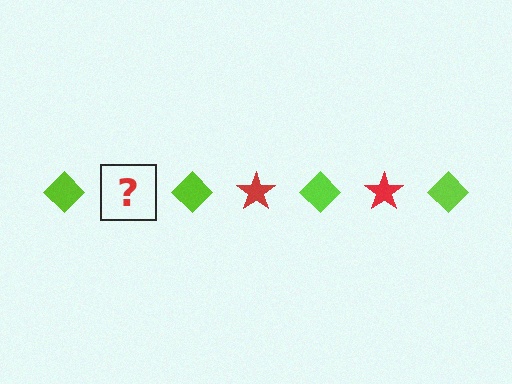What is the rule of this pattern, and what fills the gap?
The rule is that the pattern alternates between lime diamond and red star. The gap should be filled with a red star.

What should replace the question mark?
The question mark should be replaced with a red star.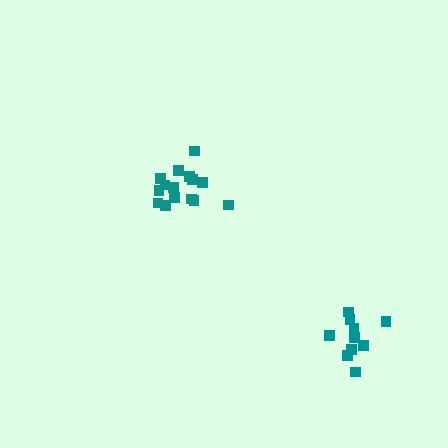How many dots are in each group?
Group 1: 15 dots, Group 2: 11 dots (26 total).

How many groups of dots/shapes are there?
There are 2 groups.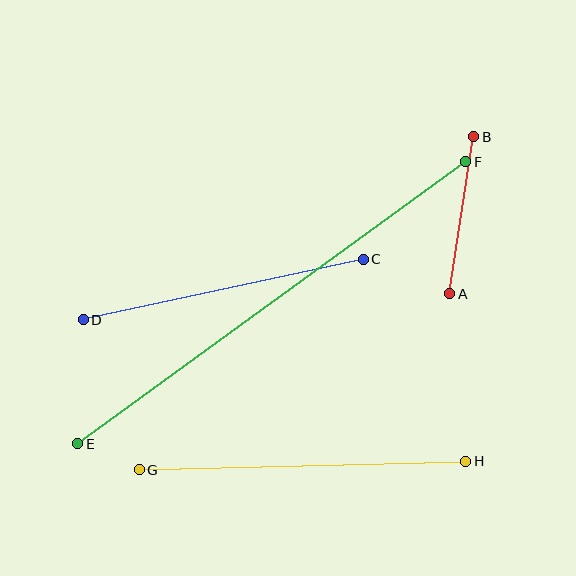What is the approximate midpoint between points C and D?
The midpoint is at approximately (223, 290) pixels.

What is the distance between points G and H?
The distance is approximately 326 pixels.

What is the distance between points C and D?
The distance is approximately 287 pixels.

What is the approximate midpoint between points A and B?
The midpoint is at approximately (462, 215) pixels.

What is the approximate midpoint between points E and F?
The midpoint is at approximately (272, 303) pixels.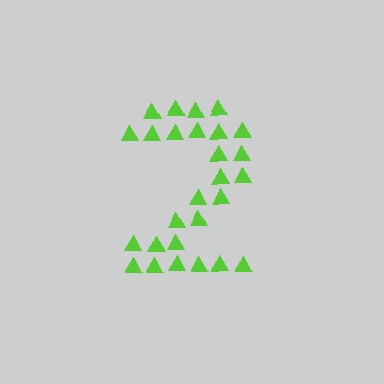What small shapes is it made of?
It is made of small triangles.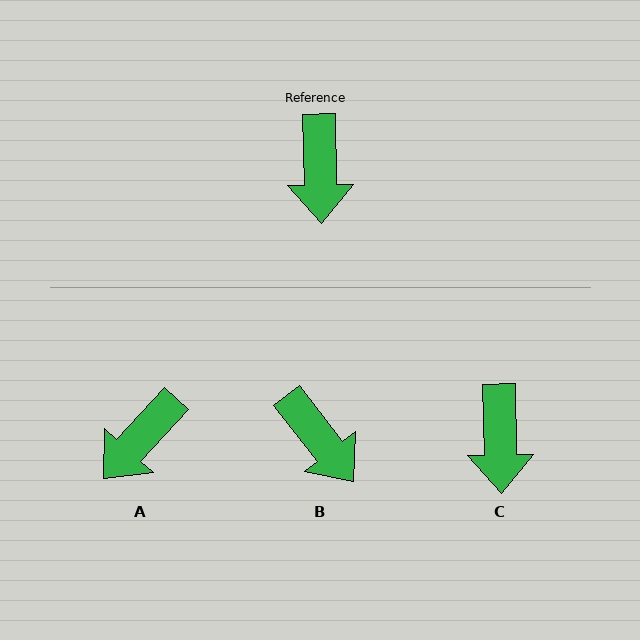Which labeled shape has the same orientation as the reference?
C.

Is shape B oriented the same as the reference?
No, it is off by about 36 degrees.